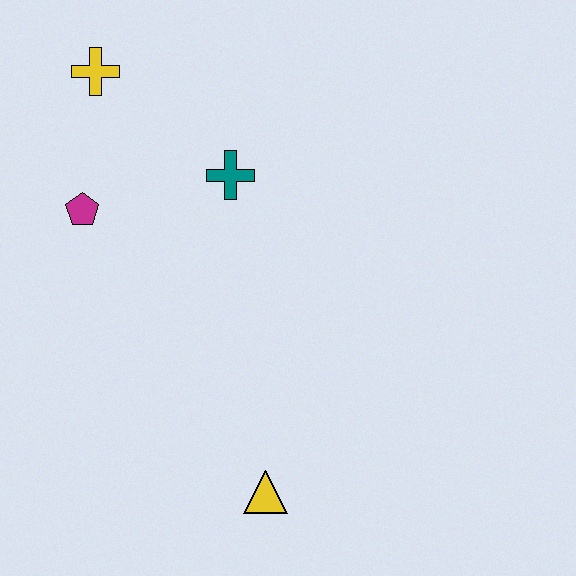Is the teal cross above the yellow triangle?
Yes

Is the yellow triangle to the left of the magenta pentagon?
No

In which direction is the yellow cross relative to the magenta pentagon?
The yellow cross is above the magenta pentagon.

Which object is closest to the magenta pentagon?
The yellow cross is closest to the magenta pentagon.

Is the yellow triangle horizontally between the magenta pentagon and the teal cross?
No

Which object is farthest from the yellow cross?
The yellow triangle is farthest from the yellow cross.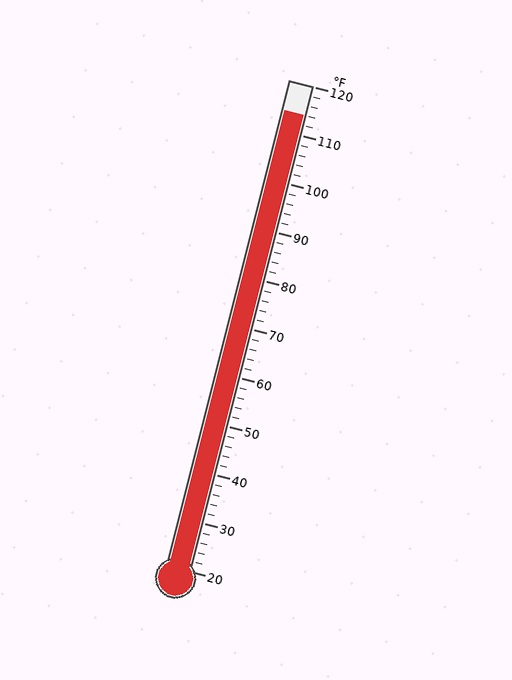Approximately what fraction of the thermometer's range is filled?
The thermometer is filled to approximately 95% of its range.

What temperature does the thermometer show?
The thermometer shows approximately 114°F.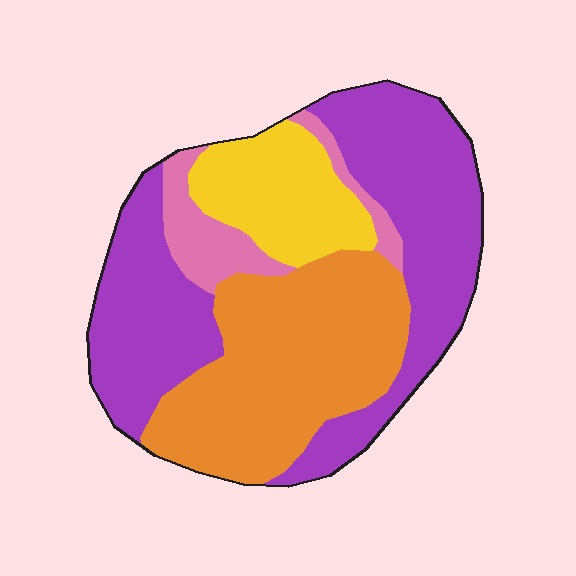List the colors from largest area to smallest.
From largest to smallest: purple, orange, yellow, pink.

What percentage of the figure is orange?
Orange takes up about one third (1/3) of the figure.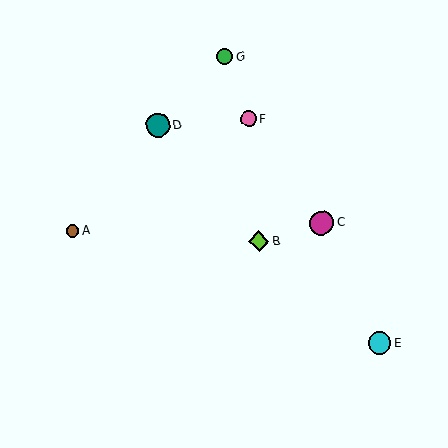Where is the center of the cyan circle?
The center of the cyan circle is at (380, 344).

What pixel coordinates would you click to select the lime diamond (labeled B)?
Click at (259, 241) to select the lime diamond B.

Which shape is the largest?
The magenta circle (labeled C) is the largest.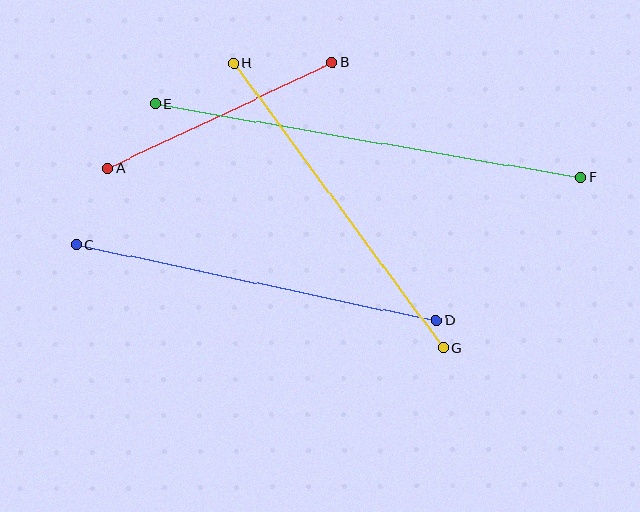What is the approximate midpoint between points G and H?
The midpoint is at approximately (339, 205) pixels.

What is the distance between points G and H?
The distance is approximately 354 pixels.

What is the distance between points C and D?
The distance is approximately 368 pixels.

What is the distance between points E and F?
The distance is approximately 433 pixels.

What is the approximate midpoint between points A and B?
The midpoint is at approximately (220, 115) pixels.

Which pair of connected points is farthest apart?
Points E and F are farthest apart.